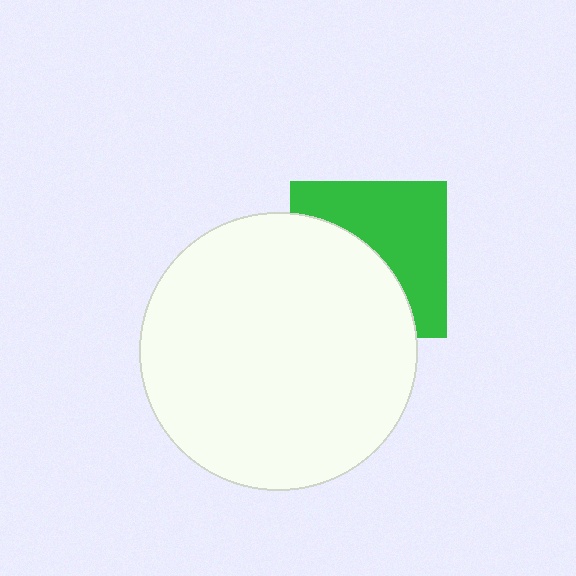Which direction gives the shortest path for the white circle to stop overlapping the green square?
Moving toward the lower-left gives the shortest separation.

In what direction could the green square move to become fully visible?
The green square could move toward the upper-right. That would shift it out from behind the white circle entirely.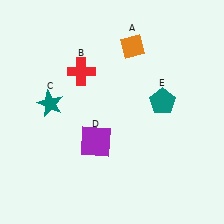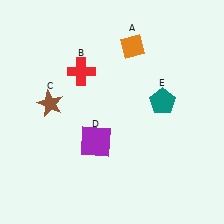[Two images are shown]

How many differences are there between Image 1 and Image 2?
There is 1 difference between the two images.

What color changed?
The star (C) changed from teal in Image 1 to brown in Image 2.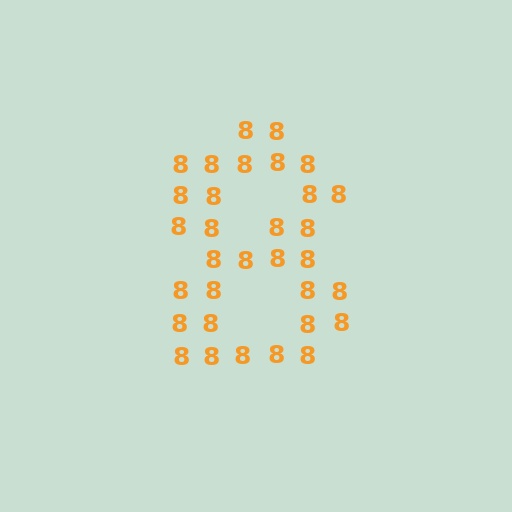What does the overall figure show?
The overall figure shows the digit 8.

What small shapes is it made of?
It is made of small digit 8's.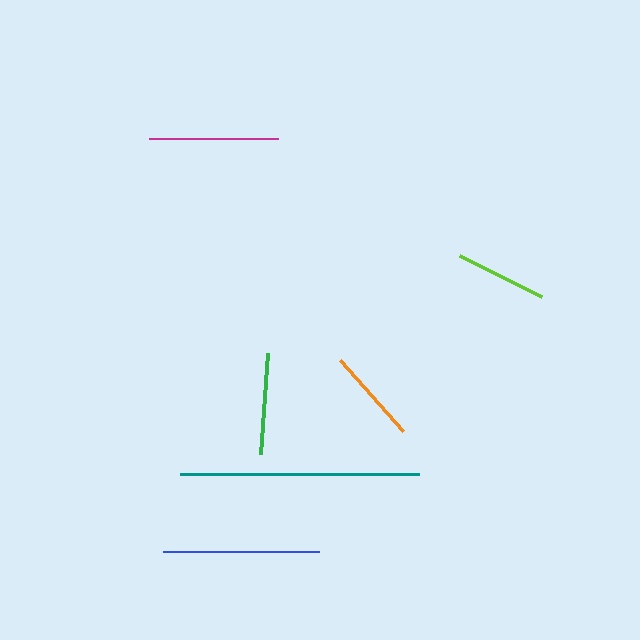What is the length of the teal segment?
The teal segment is approximately 239 pixels long.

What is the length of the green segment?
The green segment is approximately 101 pixels long.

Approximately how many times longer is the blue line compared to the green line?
The blue line is approximately 1.5 times the length of the green line.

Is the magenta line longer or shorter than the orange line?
The magenta line is longer than the orange line.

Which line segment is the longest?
The teal line is the longest at approximately 239 pixels.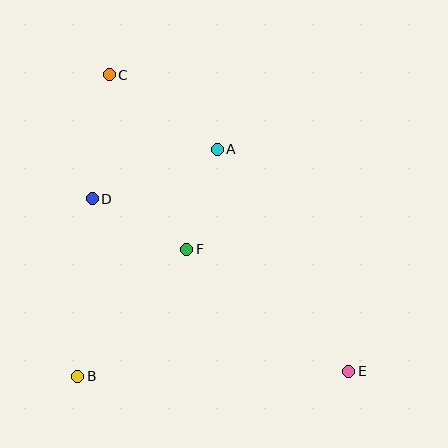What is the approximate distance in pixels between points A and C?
The distance between A and C is approximately 131 pixels.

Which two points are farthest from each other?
Points C and E are farthest from each other.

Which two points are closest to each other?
Points A and F are closest to each other.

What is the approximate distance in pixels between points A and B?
The distance between A and B is approximately 266 pixels.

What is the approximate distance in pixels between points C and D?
The distance between C and D is approximately 125 pixels.